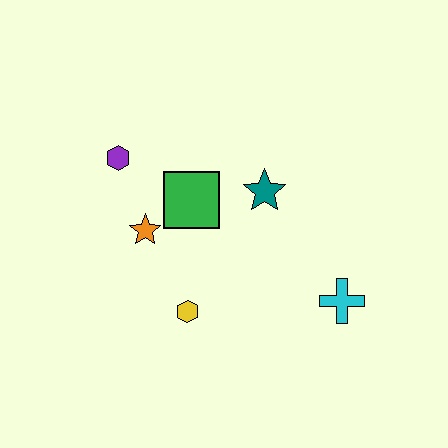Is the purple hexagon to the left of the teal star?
Yes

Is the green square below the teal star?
Yes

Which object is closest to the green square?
The orange star is closest to the green square.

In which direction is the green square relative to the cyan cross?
The green square is to the left of the cyan cross.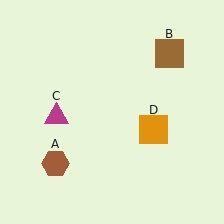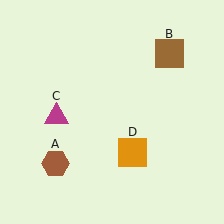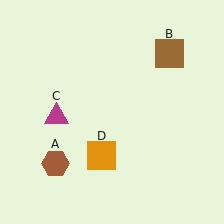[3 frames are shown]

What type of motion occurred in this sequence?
The orange square (object D) rotated clockwise around the center of the scene.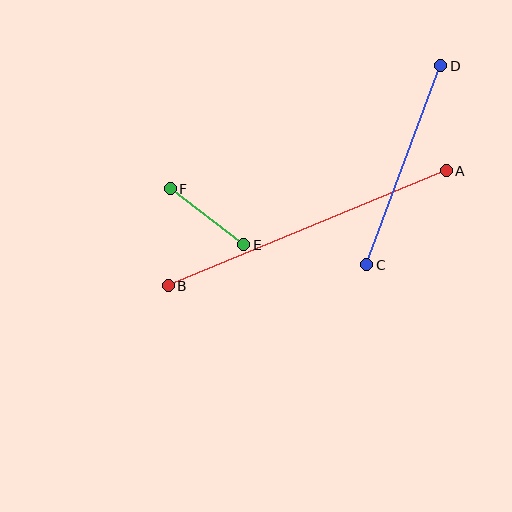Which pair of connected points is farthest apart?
Points A and B are farthest apart.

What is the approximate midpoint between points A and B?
The midpoint is at approximately (307, 228) pixels.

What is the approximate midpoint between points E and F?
The midpoint is at approximately (207, 217) pixels.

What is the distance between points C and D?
The distance is approximately 213 pixels.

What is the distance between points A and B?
The distance is approximately 301 pixels.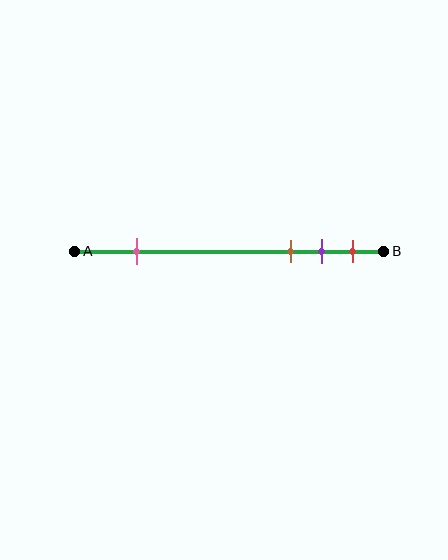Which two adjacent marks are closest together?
The purple and red marks are the closest adjacent pair.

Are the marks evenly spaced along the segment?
No, the marks are not evenly spaced.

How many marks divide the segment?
There are 4 marks dividing the segment.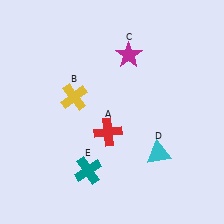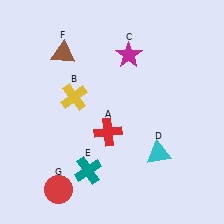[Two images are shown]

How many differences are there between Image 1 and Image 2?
There are 2 differences between the two images.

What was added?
A brown triangle (F), a red circle (G) were added in Image 2.